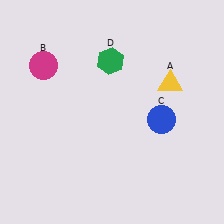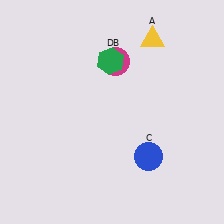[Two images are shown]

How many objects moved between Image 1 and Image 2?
3 objects moved between the two images.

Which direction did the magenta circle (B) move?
The magenta circle (B) moved right.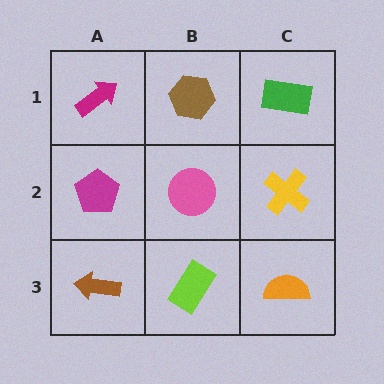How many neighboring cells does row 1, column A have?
2.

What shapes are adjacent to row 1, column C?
A yellow cross (row 2, column C), a brown hexagon (row 1, column B).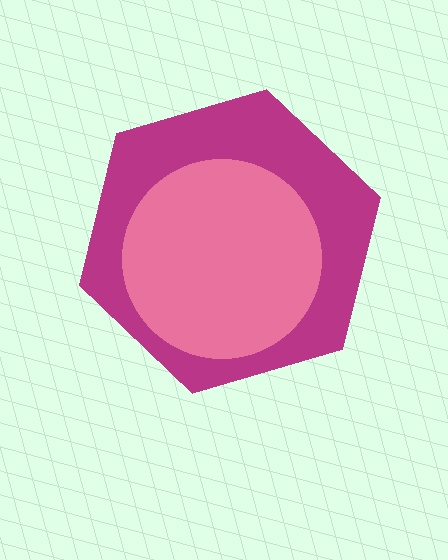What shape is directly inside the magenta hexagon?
The pink circle.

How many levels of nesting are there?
2.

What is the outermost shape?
The magenta hexagon.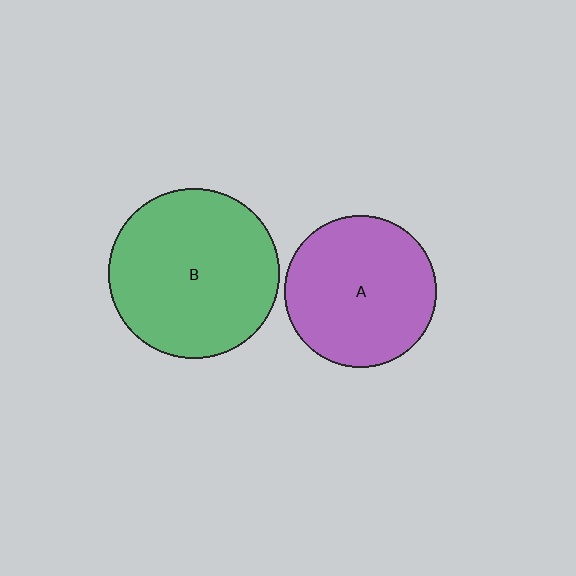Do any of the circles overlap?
No, none of the circles overlap.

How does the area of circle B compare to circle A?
Approximately 1.3 times.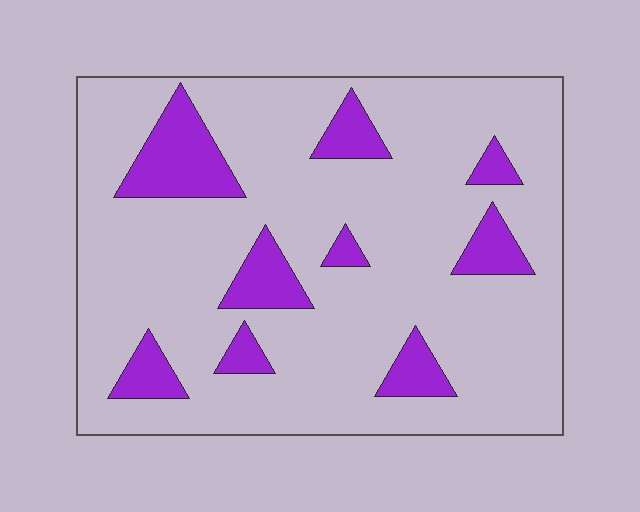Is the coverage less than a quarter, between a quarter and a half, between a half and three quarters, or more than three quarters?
Less than a quarter.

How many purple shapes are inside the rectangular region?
9.